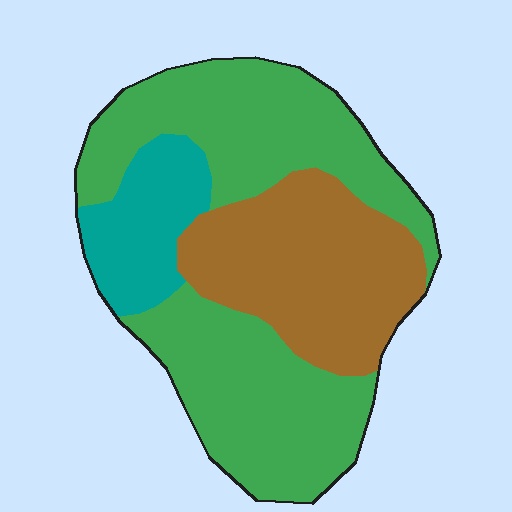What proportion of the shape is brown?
Brown takes up between a sixth and a third of the shape.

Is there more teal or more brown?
Brown.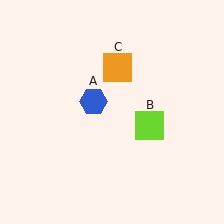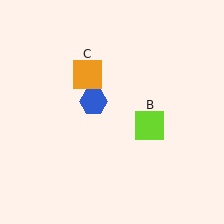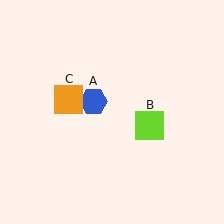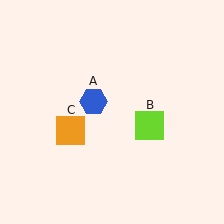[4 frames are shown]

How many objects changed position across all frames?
1 object changed position: orange square (object C).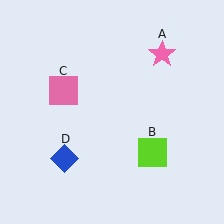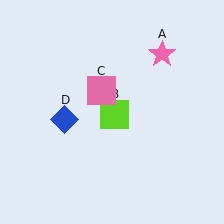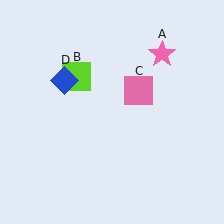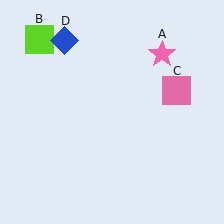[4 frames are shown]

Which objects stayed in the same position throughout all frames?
Pink star (object A) remained stationary.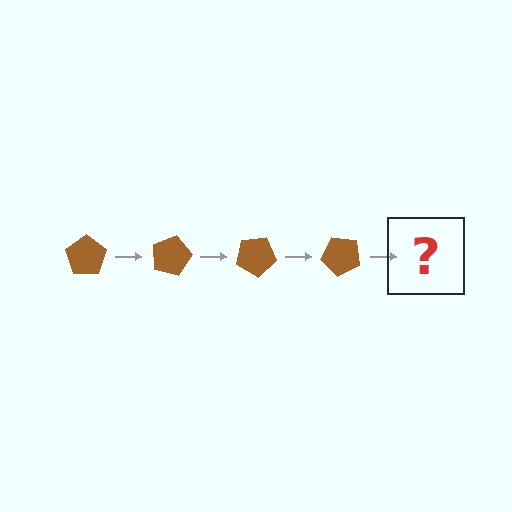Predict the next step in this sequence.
The next step is a brown pentagon rotated 60 degrees.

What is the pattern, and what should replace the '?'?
The pattern is that the pentagon rotates 15 degrees each step. The '?' should be a brown pentagon rotated 60 degrees.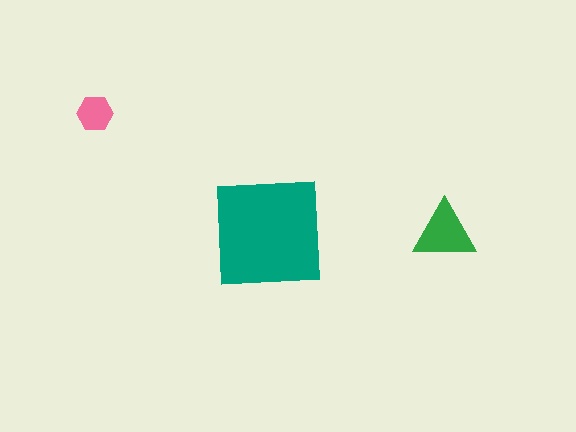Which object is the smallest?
The pink hexagon.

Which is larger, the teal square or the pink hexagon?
The teal square.